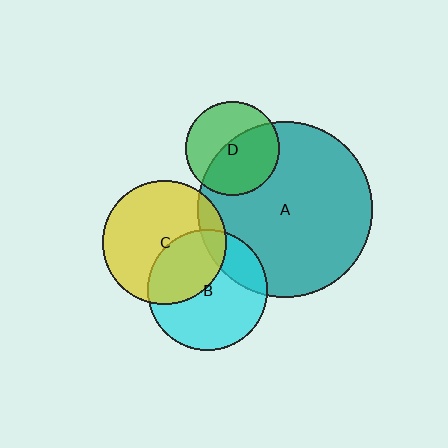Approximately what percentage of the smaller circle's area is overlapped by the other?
Approximately 20%.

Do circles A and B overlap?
Yes.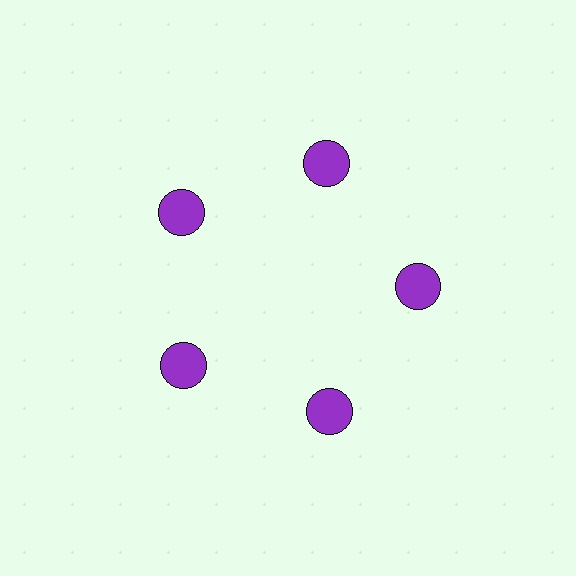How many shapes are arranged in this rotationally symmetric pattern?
There are 5 shapes, arranged in 5 groups of 1.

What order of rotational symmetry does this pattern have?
This pattern has 5-fold rotational symmetry.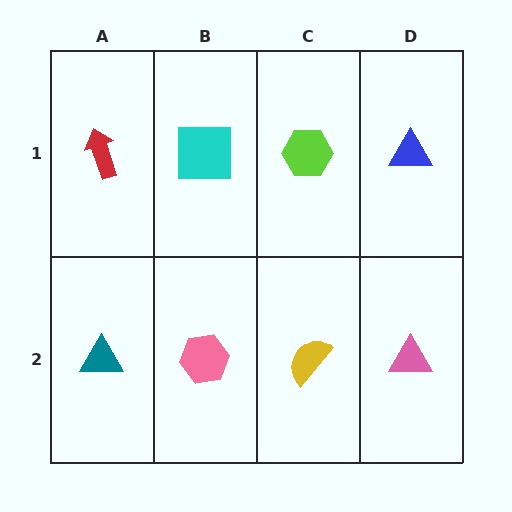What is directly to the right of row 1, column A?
A cyan square.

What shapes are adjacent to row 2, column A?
A red arrow (row 1, column A), a pink hexagon (row 2, column B).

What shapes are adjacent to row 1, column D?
A pink triangle (row 2, column D), a lime hexagon (row 1, column C).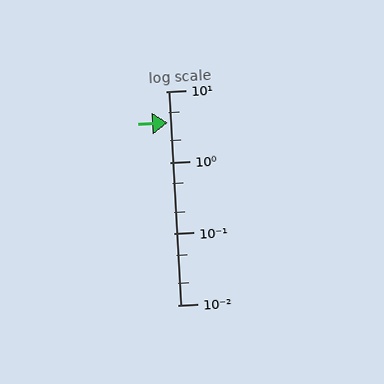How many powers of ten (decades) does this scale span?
The scale spans 3 decades, from 0.01 to 10.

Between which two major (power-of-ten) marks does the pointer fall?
The pointer is between 1 and 10.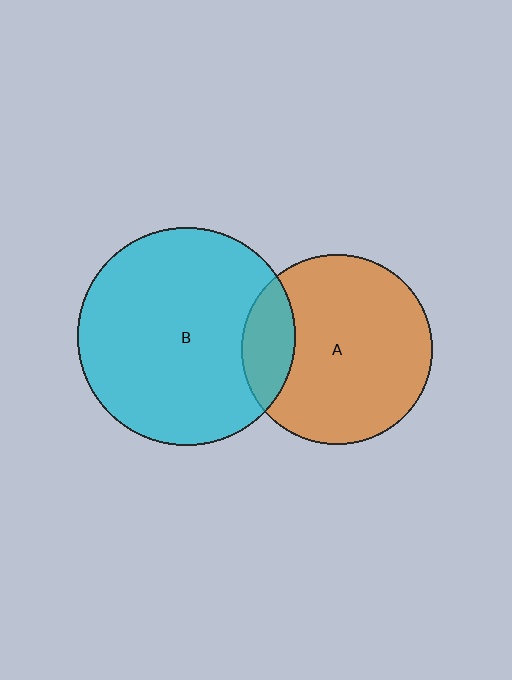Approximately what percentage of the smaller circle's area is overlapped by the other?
Approximately 15%.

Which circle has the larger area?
Circle B (cyan).